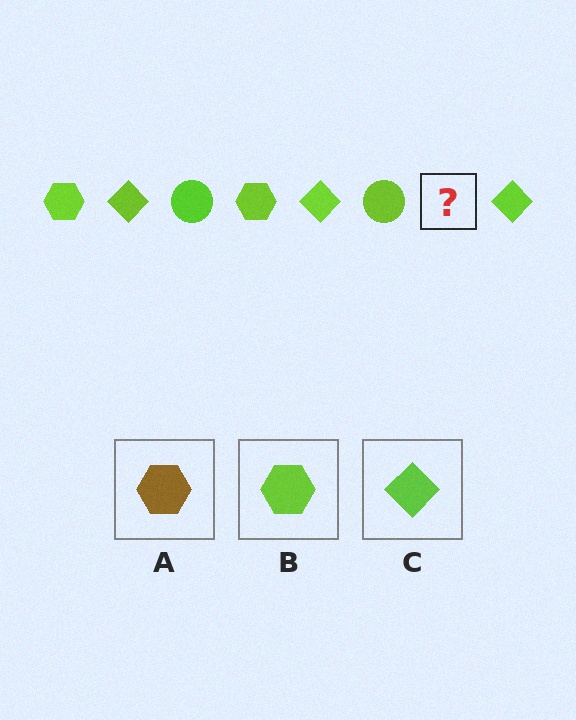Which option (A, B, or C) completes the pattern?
B.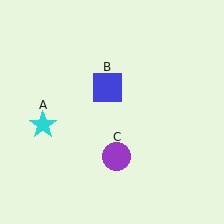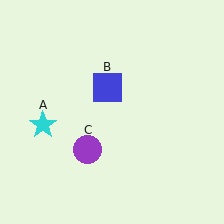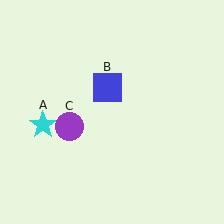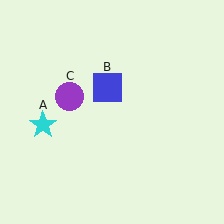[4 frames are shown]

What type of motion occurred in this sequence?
The purple circle (object C) rotated clockwise around the center of the scene.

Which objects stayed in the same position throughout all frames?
Cyan star (object A) and blue square (object B) remained stationary.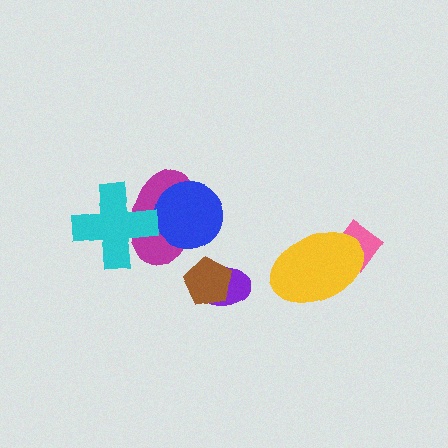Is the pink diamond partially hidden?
Yes, it is partially covered by another shape.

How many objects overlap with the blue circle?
1 object overlaps with the blue circle.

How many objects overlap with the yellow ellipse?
1 object overlaps with the yellow ellipse.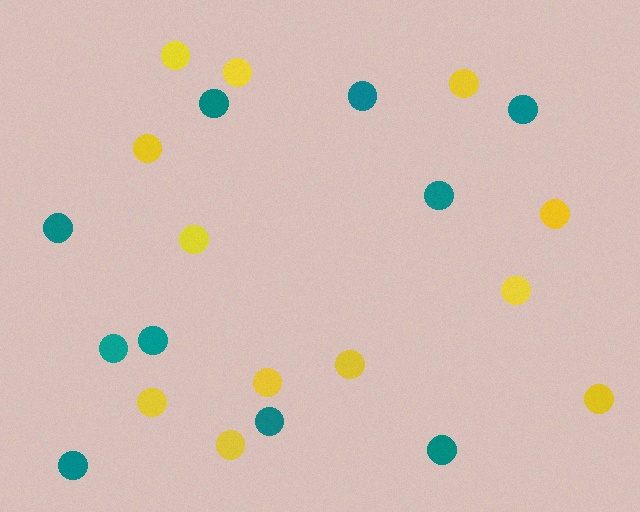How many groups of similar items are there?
There are 2 groups: one group of yellow circles (12) and one group of teal circles (10).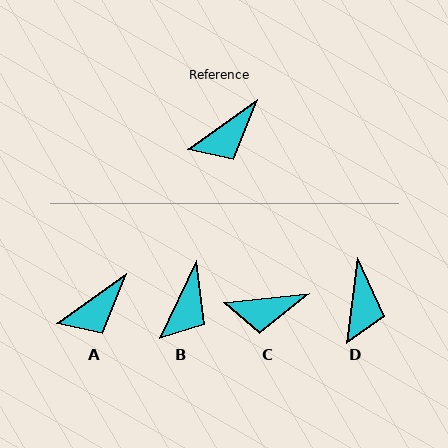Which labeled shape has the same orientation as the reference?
A.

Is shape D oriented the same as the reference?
No, it is off by about 47 degrees.